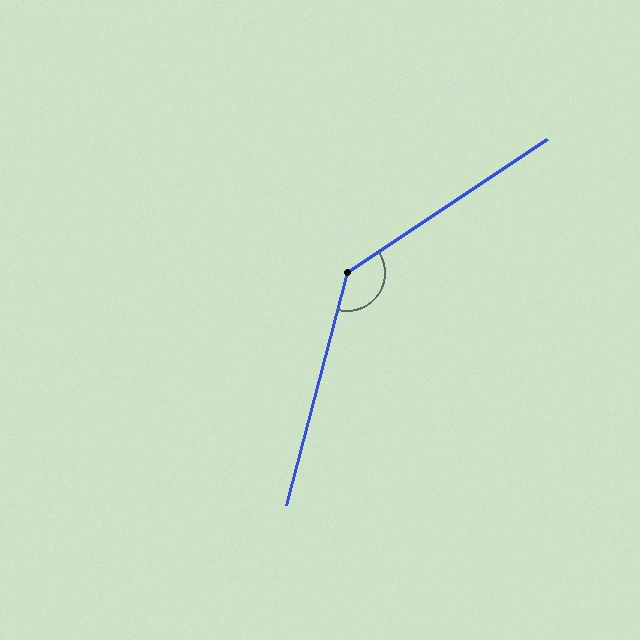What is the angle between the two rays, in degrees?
Approximately 138 degrees.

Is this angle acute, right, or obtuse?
It is obtuse.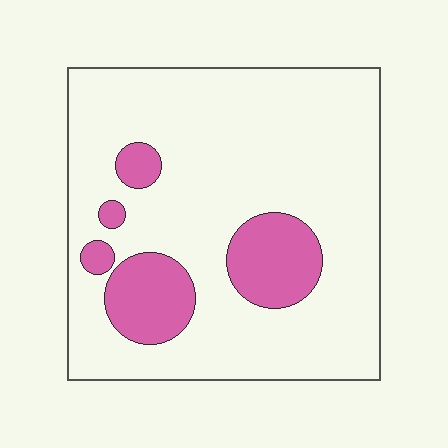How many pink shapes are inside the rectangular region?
5.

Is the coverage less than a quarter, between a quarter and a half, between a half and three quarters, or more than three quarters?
Less than a quarter.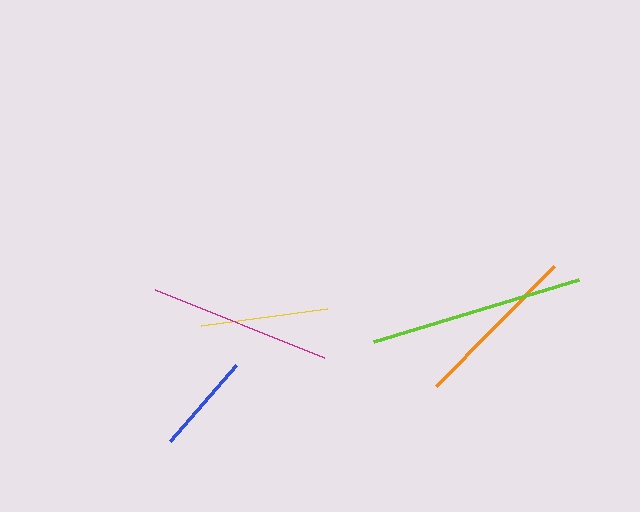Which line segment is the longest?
The lime line is the longest at approximately 214 pixels.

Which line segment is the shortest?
The blue line is the shortest at approximately 101 pixels.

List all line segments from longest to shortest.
From longest to shortest: lime, magenta, orange, yellow, blue.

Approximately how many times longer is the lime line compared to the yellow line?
The lime line is approximately 1.7 times the length of the yellow line.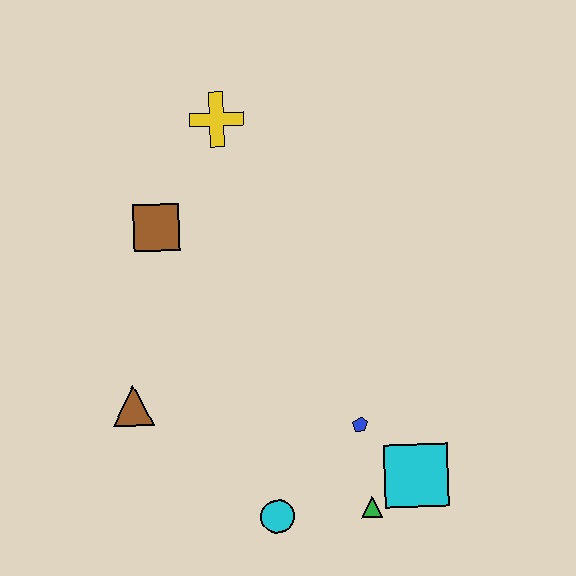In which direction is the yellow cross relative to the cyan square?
The yellow cross is above the cyan square.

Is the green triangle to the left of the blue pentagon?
No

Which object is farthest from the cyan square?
The yellow cross is farthest from the cyan square.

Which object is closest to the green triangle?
The cyan square is closest to the green triangle.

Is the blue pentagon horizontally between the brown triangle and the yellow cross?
No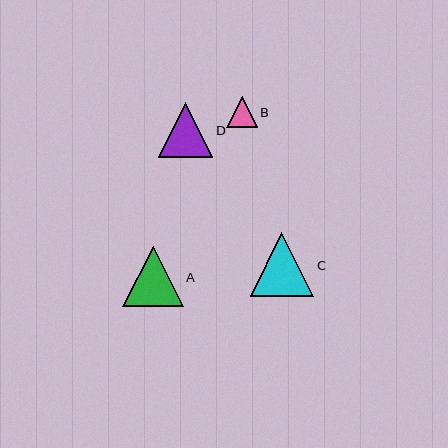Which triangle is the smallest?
Triangle B is the smallest with a size of approximately 30 pixels.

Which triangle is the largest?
Triangle C is the largest with a size of approximately 63 pixels.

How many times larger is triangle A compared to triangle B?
Triangle A is approximately 2.0 times the size of triangle B.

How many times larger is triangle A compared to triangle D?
Triangle A is approximately 1.1 times the size of triangle D.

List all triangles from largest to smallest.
From largest to smallest: C, A, D, B.